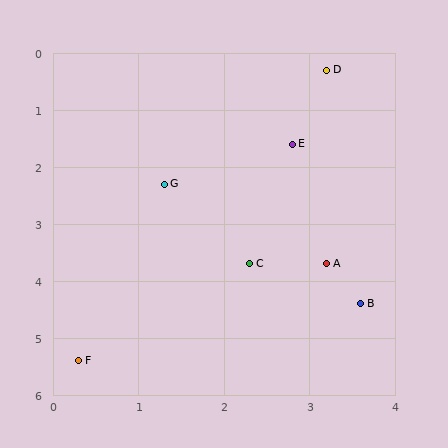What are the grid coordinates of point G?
Point G is at approximately (1.3, 2.3).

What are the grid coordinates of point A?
Point A is at approximately (3.2, 3.7).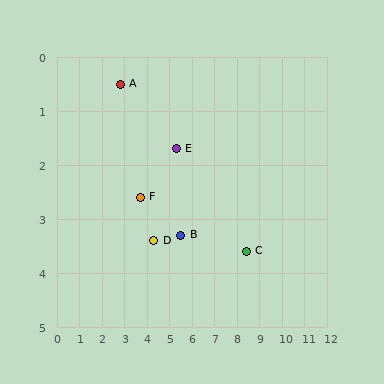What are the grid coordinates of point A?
Point A is at approximately (2.8, 0.5).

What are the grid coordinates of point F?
Point F is at approximately (3.7, 2.6).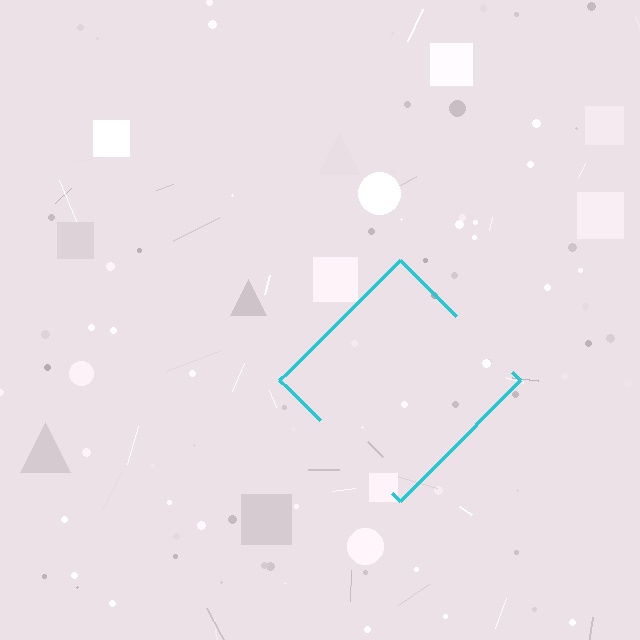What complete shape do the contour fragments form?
The contour fragments form a diamond.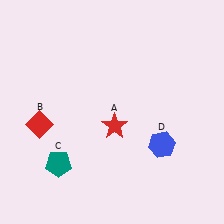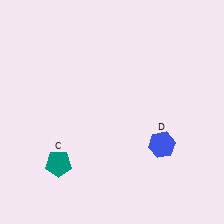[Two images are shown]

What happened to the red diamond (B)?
The red diamond (B) was removed in Image 2. It was in the bottom-left area of Image 1.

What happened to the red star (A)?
The red star (A) was removed in Image 2. It was in the bottom-right area of Image 1.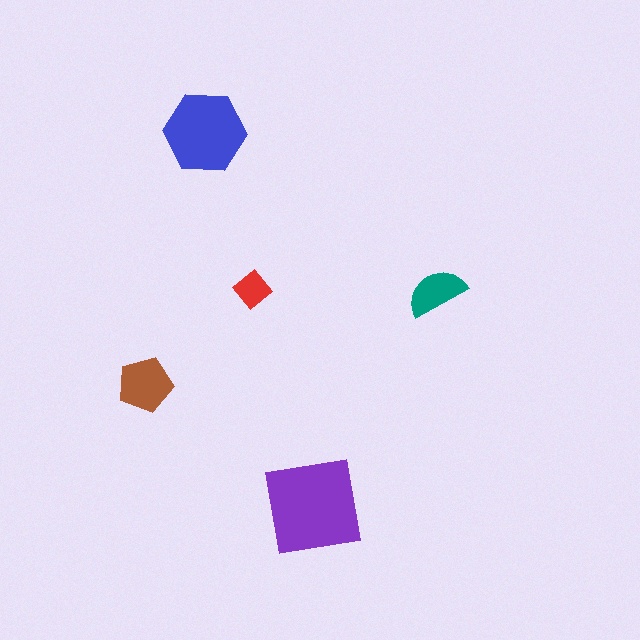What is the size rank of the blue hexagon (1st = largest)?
2nd.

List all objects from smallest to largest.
The red diamond, the teal semicircle, the brown pentagon, the blue hexagon, the purple square.